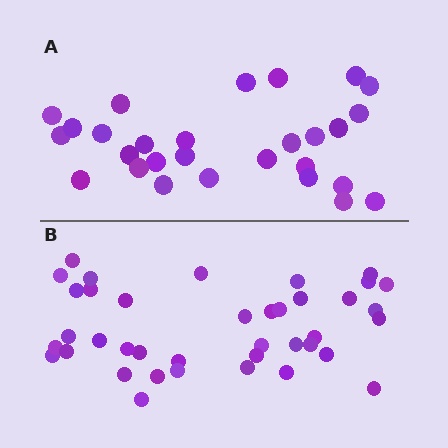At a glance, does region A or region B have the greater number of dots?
Region B (the bottom region) has more dots.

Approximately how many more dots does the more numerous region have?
Region B has roughly 12 or so more dots than region A.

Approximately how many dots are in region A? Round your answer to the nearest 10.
About 30 dots. (The exact count is 28, which rounds to 30.)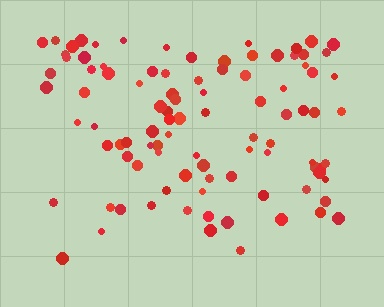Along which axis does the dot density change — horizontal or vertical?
Vertical.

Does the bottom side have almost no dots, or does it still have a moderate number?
Still a moderate number, just noticeably fewer than the top.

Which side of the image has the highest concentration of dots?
The top.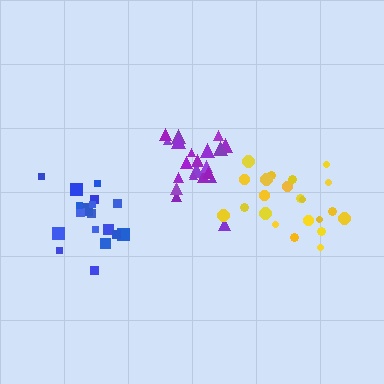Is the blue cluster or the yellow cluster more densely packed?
Blue.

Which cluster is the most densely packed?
Purple.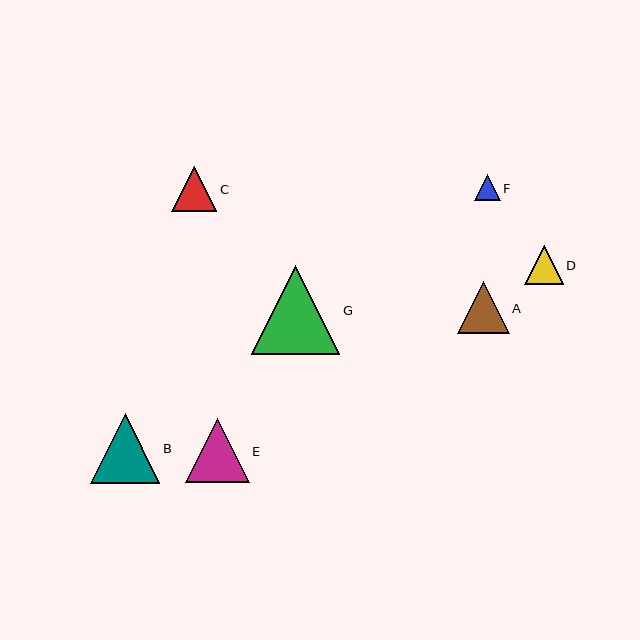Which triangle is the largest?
Triangle G is the largest with a size of approximately 89 pixels.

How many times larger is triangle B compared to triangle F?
Triangle B is approximately 2.7 times the size of triangle F.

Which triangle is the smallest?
Triangle F is the smallest with a size of approximately 26 pixels.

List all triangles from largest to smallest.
From largest to smallest: G, B, E, A, C, D, F.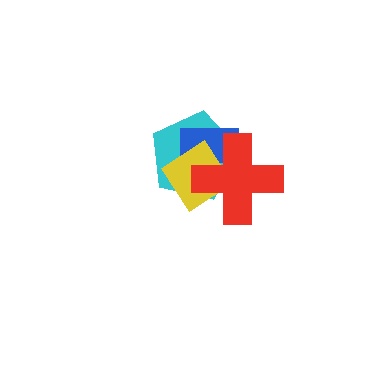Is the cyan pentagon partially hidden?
Yes, it is partially covered by another shape.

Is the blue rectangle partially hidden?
Yes, it is partially covered by another shape.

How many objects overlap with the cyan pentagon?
3 objects overlap with the cyan pentagon.